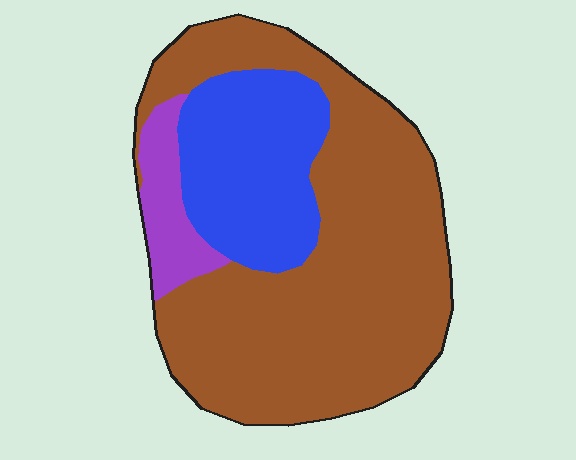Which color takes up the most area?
Brown, at roughly 65%.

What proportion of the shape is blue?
Blue covers around 25% of the shape.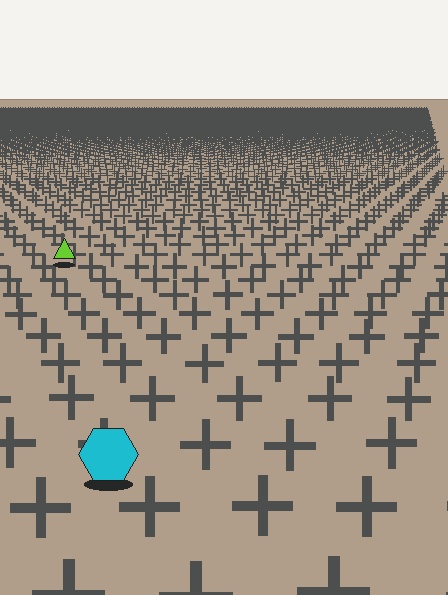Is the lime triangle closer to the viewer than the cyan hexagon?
No. The cyan hexagon is closer — you can tell from the texture gradient: the ground texture is coarser near it.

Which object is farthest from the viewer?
The lime triangle is farthest from the viewer. It appears smaller and the ground texture around it is denser.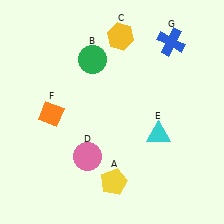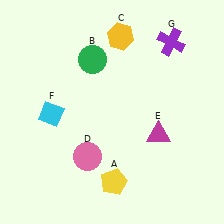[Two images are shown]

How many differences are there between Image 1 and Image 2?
There are 3 differences between the two images.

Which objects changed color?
E changed from cyan to magenta. F changed from orange to cyan. G changed from blue to purple.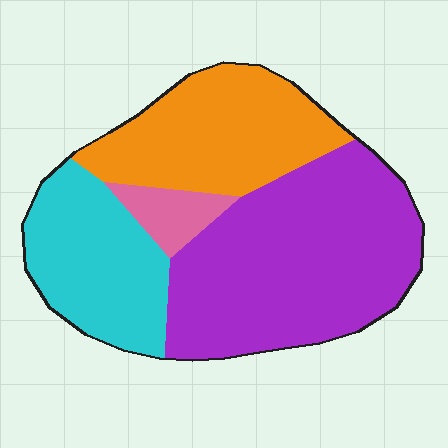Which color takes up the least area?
Pink, at roughly 5%.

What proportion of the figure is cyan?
Cyan covers about 25% of the figure.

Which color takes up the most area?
Purple, at roughly 45%.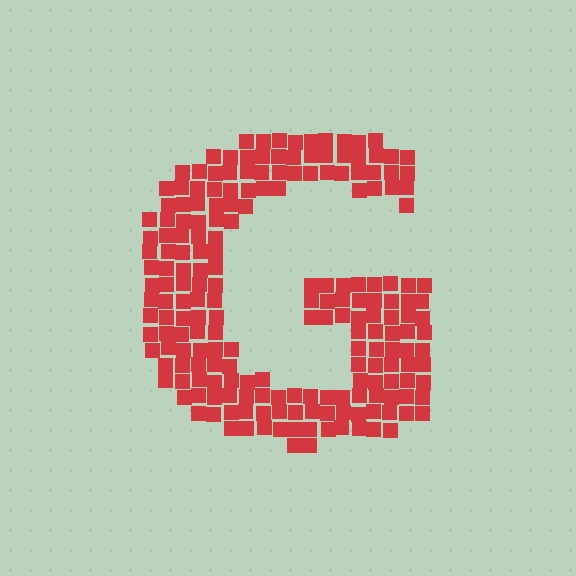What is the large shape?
The large shape is the letter G.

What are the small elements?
The small elements are squares.